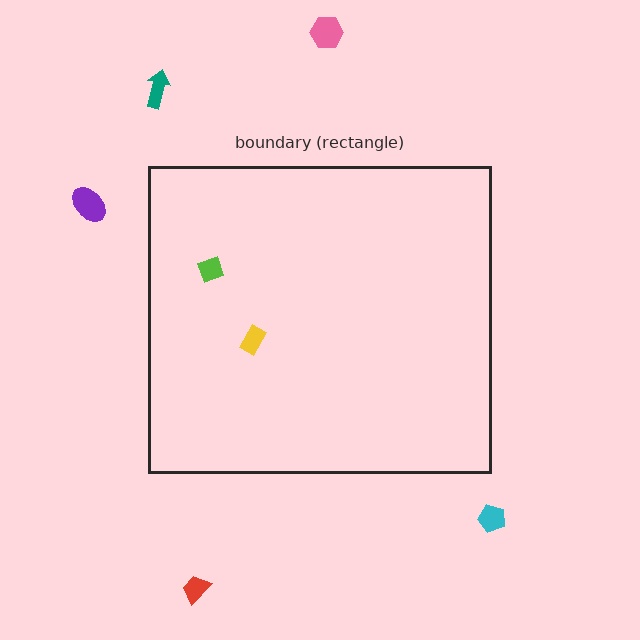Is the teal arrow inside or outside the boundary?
Outside.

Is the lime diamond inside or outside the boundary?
Inside.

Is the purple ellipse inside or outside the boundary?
Outside.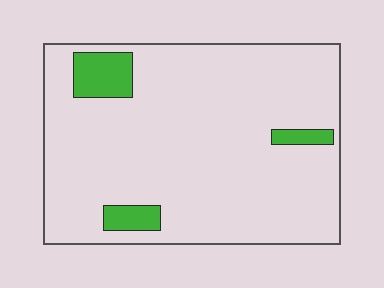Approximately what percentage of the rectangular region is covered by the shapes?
Approximately 10%.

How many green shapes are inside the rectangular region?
3.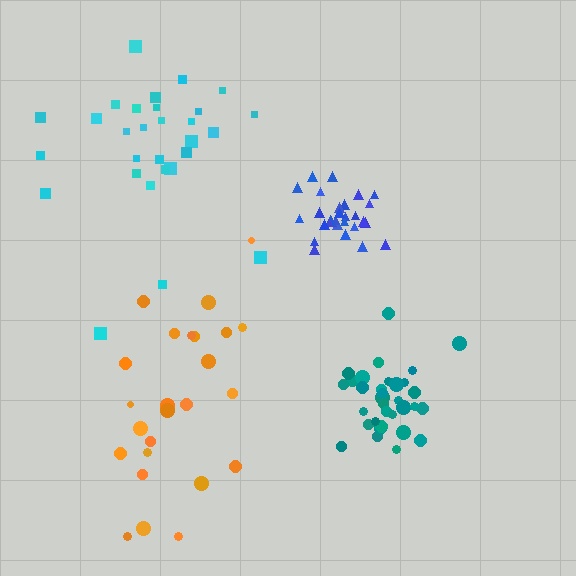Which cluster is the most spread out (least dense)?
Orange.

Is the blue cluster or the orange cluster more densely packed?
Blue.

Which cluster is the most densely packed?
Blue.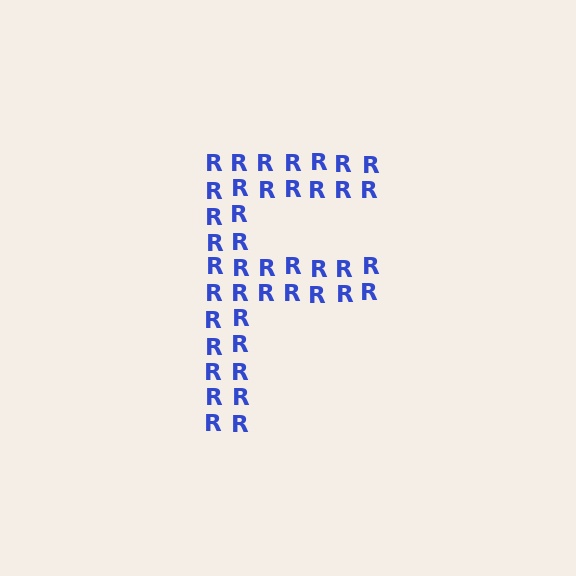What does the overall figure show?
The overall figure shows the letter F.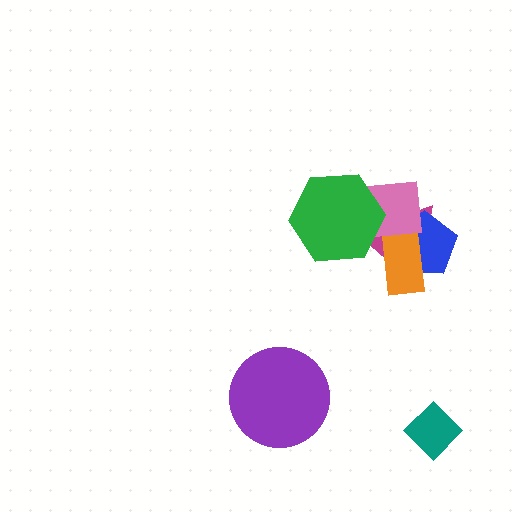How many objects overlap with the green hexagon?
2 objects overlap with the green hexagon.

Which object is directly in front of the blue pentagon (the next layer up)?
The orange rectangle is directly in front of the blue pentagon.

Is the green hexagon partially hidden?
No, no other shape covers it.